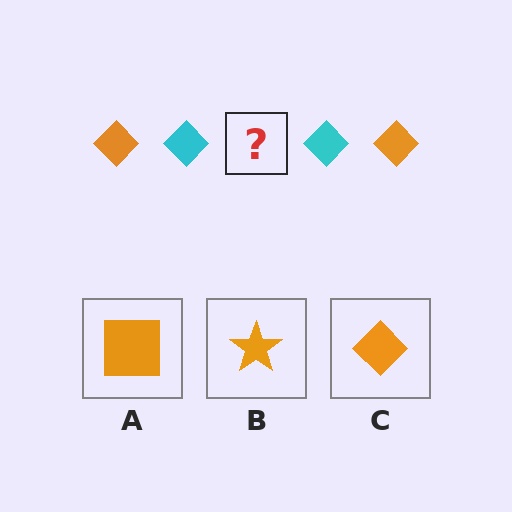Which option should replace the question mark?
Option C.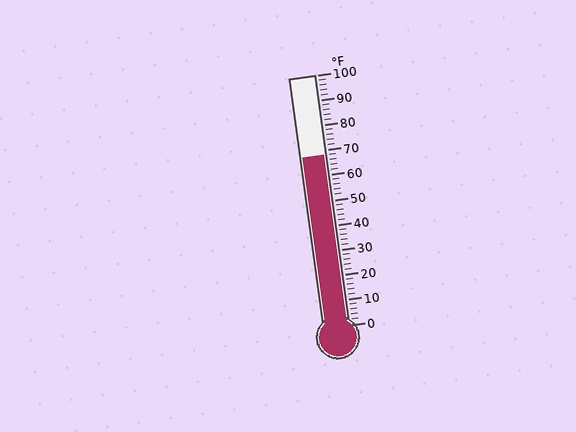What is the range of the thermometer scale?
The thermometer scale ranges from 0°F to 100°F.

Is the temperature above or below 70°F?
The temperature is below 70°F.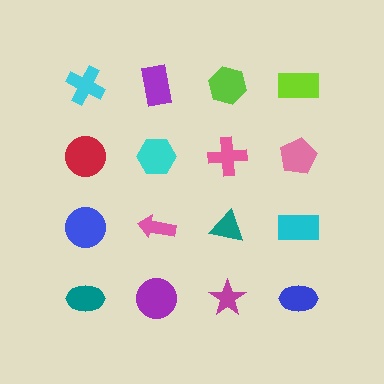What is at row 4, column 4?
A blue ellipse.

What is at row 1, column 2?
A purple rectangle.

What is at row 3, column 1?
A blue circle.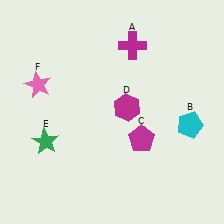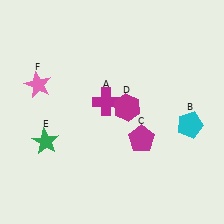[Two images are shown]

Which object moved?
The magenta cross (A) moved down.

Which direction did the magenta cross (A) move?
The magenta cross (A) moved down.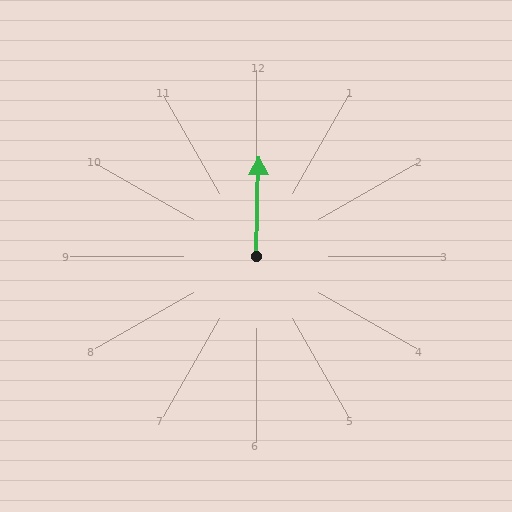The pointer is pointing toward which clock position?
Roughly 12 o'clock.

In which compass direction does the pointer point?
North.